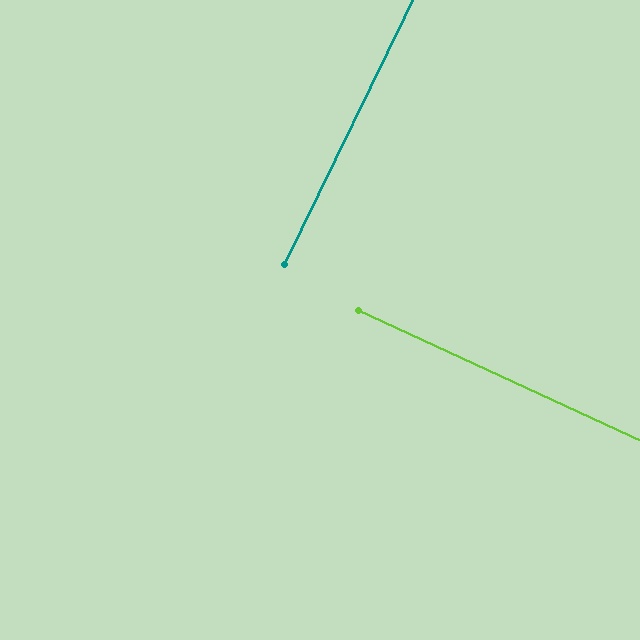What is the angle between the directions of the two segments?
Approximately 89 degrees.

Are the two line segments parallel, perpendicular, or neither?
Perpendicular — they meet at approximately 89°.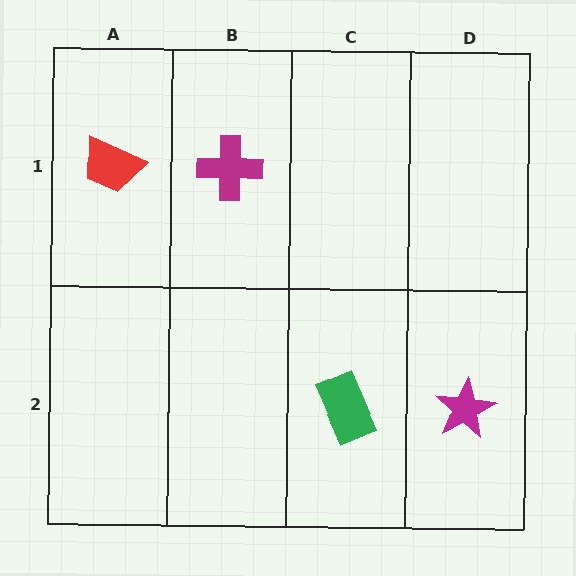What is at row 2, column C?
A green rectangle.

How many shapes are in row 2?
2 shapes.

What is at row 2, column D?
A magenta star.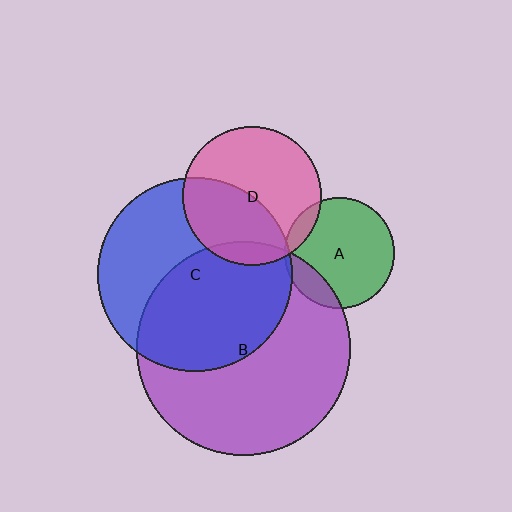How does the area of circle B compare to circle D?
Approximately 2.4 times.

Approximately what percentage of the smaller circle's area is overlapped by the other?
Approximately 50%.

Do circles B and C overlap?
Yes.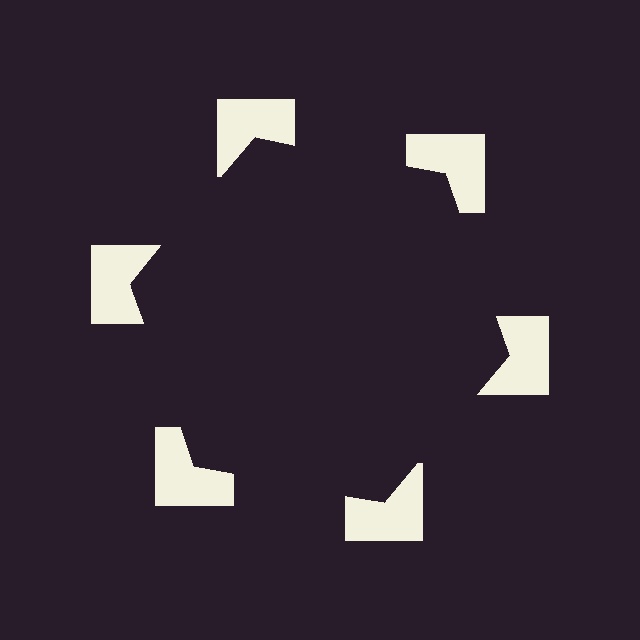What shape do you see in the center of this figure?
An illusory hexagon — its edges are inferred from the aligned wedge cuts in the notched squares, not physically drawn.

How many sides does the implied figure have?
6 sides.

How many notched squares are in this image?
There are 6 — one at each vertex of the illusory hexagon.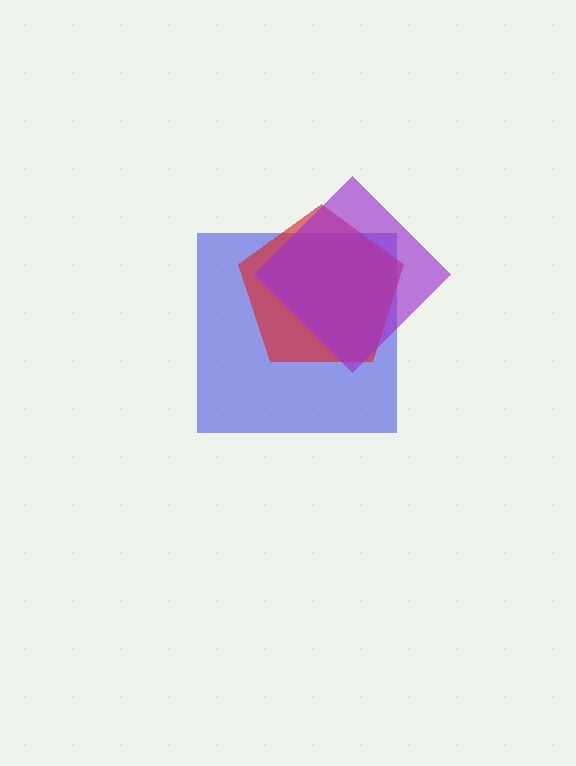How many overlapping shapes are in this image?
There are 3 overlapping shapes in the image.